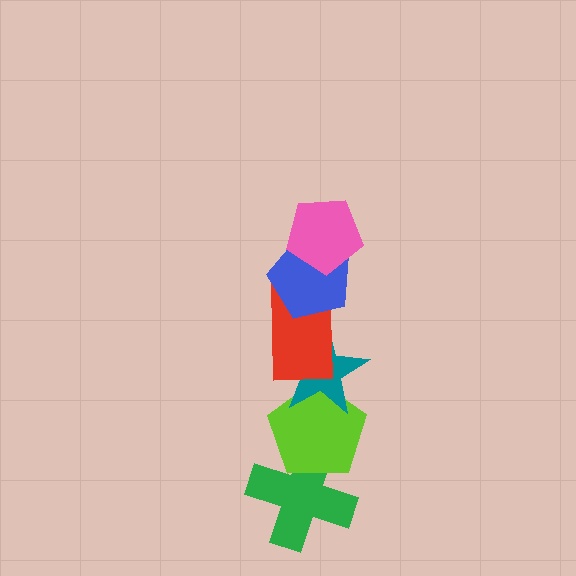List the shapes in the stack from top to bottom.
From top to bottom: the pink pentagon, the blue pentagon, the red rectangle, the teal star, the lime pentagon, the green cross.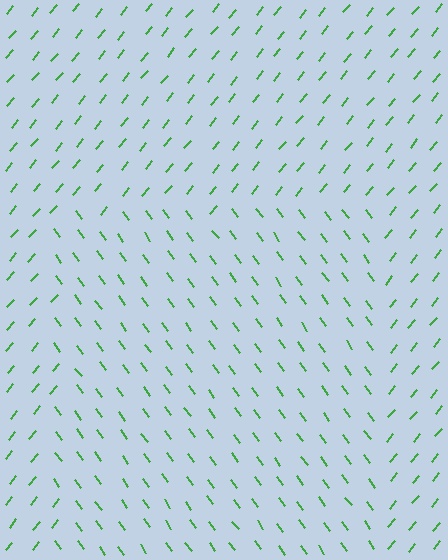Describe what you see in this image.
The image is filled with small green line segments. A rectangle region in the image has lines oriented differently from the surrounding lines, creating a visible texture boundary.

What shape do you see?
I see a rectangle.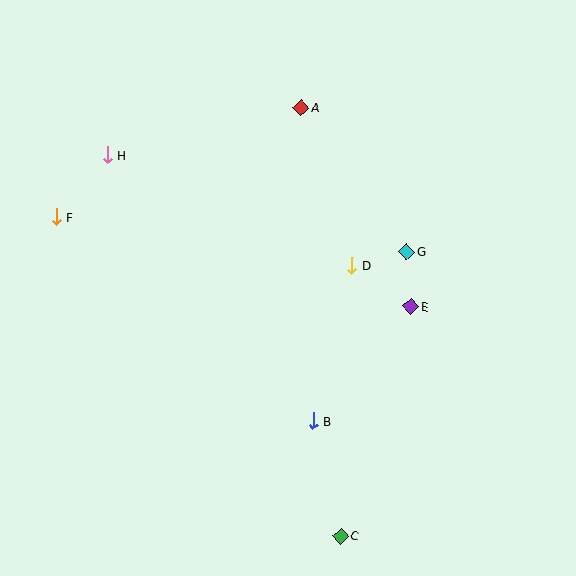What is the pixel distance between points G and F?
The distance between G and F is 352 pixels.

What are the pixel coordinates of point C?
Point C is at (341, 536).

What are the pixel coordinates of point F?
Point F is at (56, 217).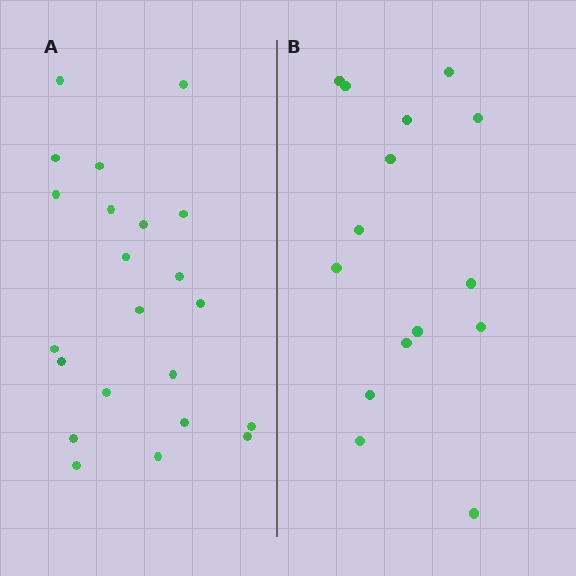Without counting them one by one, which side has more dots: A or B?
Region A (the left region) has more dots.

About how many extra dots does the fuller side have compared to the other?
Region A has roughly 8 or so more dots than region B.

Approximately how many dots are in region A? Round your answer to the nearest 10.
About 20 dots. (The exact count is 22, which rounds to 20.)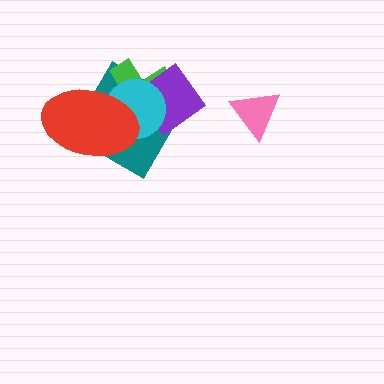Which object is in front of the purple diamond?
The cyan circle is in front of the purple diamond.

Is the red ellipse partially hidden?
No, no other shape covers it.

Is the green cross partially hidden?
Yes, it is partially covered by another shape.